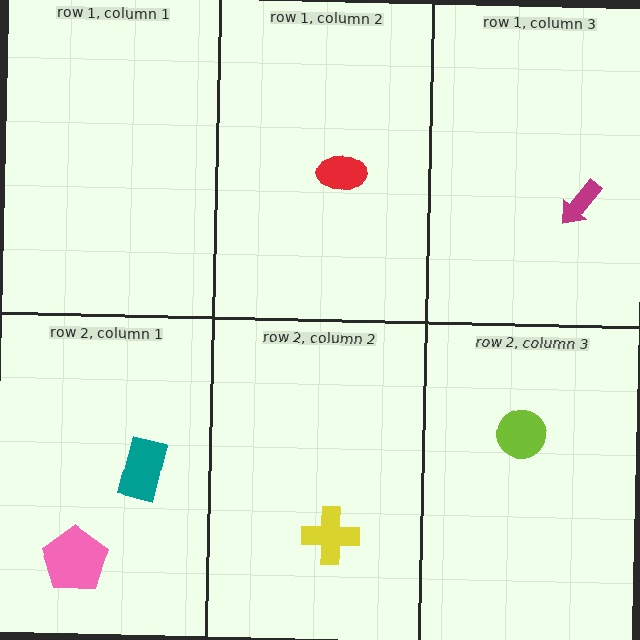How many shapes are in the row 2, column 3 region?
1.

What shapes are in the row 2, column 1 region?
The pink pentagon, the teal rectangle.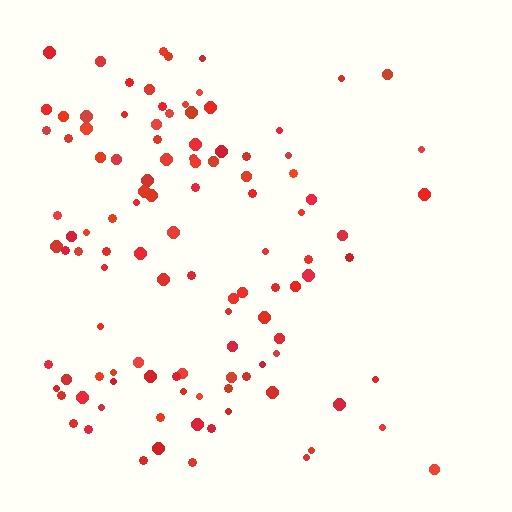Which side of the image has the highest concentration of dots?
The left.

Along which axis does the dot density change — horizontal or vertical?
Horizontal.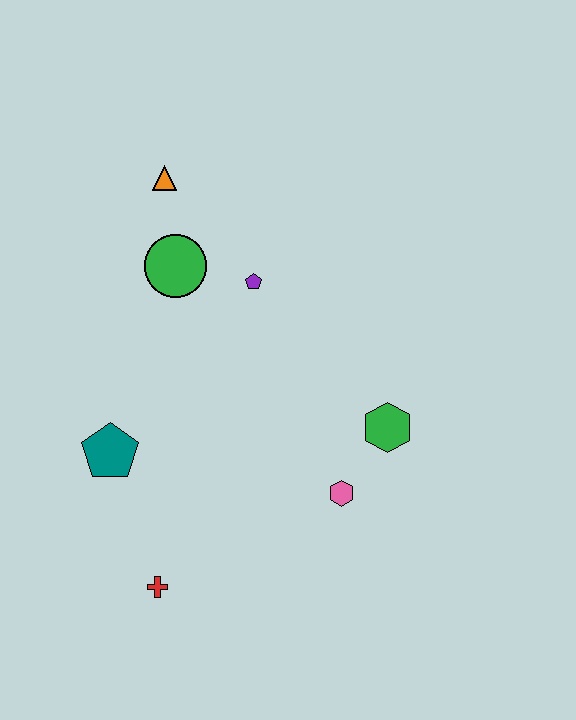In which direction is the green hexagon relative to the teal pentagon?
The green hexagon is to the right of the teal pentagon.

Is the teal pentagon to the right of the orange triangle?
No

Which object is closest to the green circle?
The purple pentagon is closest to the green circle.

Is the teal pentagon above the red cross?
Yes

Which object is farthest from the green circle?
The red cross is farthest from the green circle.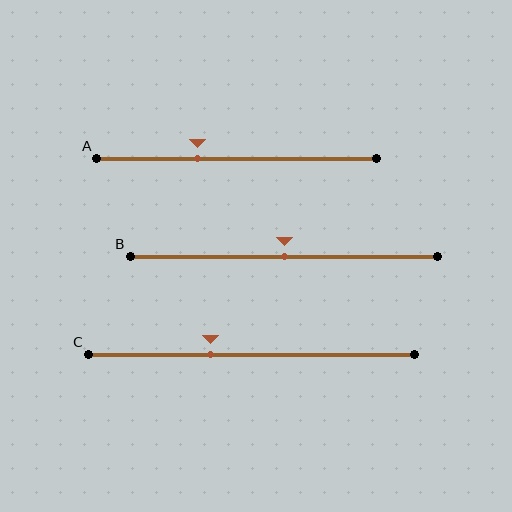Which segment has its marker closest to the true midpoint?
Segment B has its marker closest to the true midpoint.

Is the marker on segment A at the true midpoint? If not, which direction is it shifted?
No, the marker on segment A is shifted to the left by about 14% of the segment length.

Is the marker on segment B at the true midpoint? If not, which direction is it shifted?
Yes, the marker on segment B is at the true midpoint.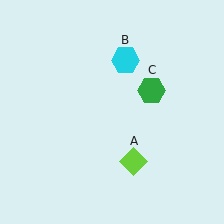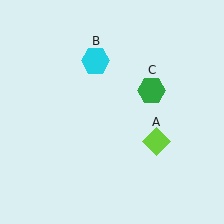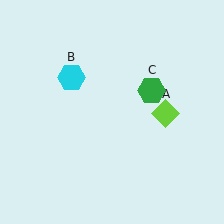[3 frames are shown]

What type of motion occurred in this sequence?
The lime diamond (object A), cyan hexagon (object B) rotated counterclockwise around the center of the scene.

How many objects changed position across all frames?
2 objects changed position: lime diamond (object A), cyan hexagon (object B).